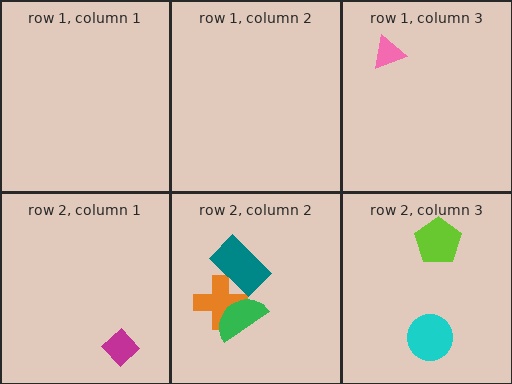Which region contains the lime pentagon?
The row 2, column 3 region.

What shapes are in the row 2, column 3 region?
The cyan circle, the lime pentagon.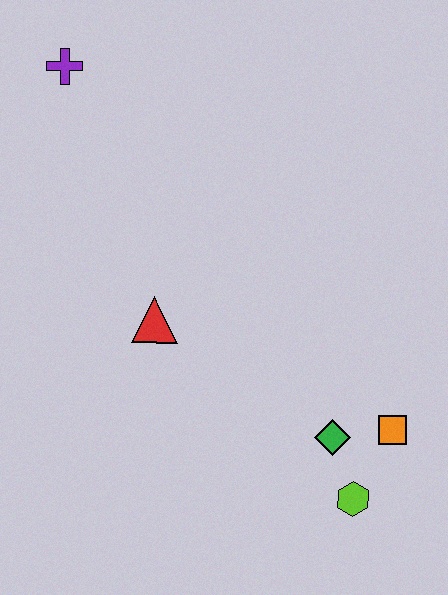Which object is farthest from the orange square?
The purple cross is farthest from the orange square.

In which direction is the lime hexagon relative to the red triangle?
The lime hexagon is to the right of the red triangle.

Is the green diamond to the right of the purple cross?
Yes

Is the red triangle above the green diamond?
Yes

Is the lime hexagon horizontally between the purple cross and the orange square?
Yes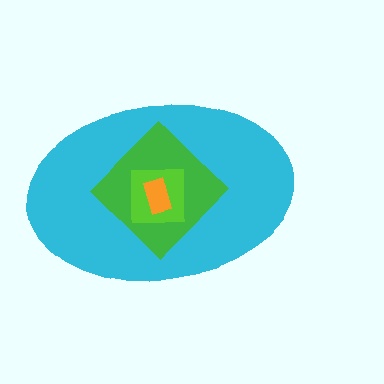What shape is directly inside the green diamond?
The lime square.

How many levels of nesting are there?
4.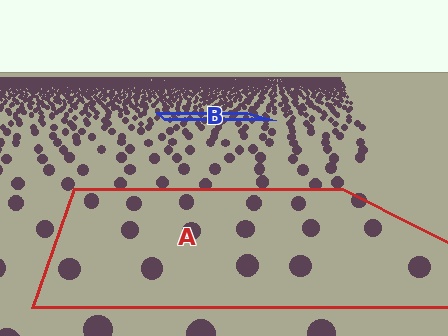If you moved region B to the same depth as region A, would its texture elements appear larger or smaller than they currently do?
They would appear larger. At a closer depth, the same texture elements are projected at a bigger on-screen size.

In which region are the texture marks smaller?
The texture marks are smaller in region B, because it is farther away.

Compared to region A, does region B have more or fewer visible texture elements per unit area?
Region B has more texture elements per unit area — they are packed more densely because it is farther away.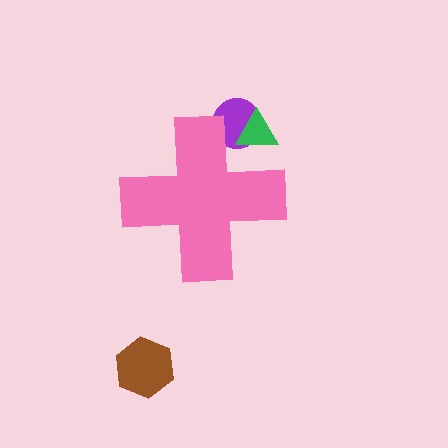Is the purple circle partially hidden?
Yes, the purple circle is partially hidden behind the pink cross.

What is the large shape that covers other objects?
A pink cross.